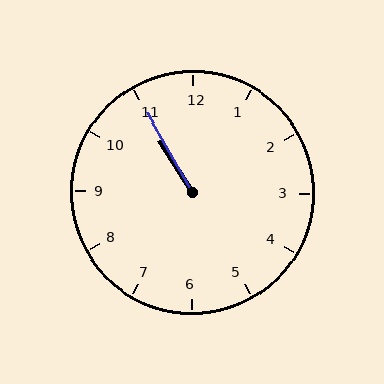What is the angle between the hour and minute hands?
Approximately 2 degrees.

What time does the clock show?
10:55.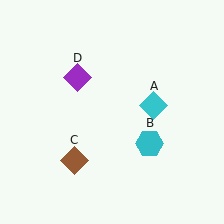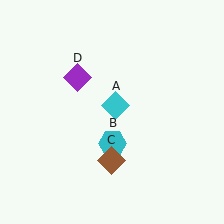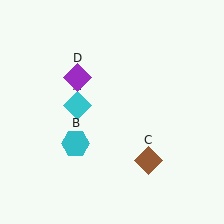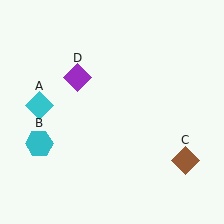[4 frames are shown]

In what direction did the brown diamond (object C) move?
The brown diamond (object C) moved right.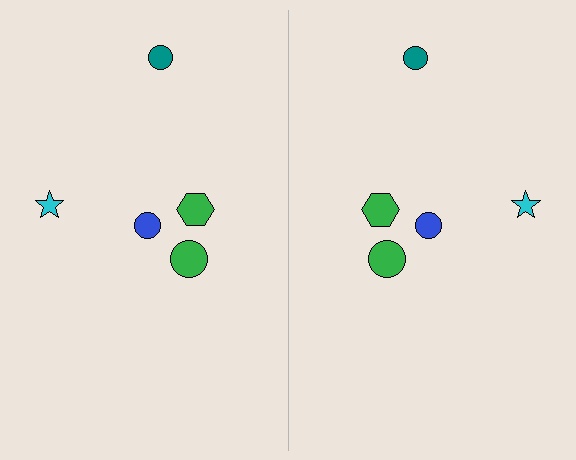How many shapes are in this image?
There are 10 shapes in this image.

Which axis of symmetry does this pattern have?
The pattern has a vertical axis of symmetry running through the center of the image.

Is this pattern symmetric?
Yes, this pattern has bilateral (reflection) symmetry.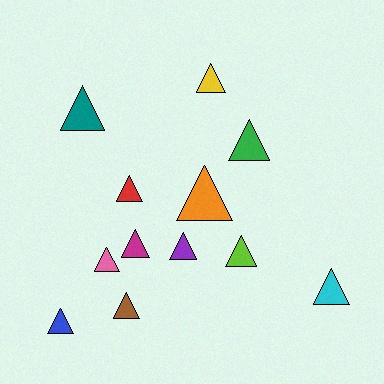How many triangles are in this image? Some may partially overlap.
There are 12 triangles.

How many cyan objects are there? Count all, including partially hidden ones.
There is 1 cyan object.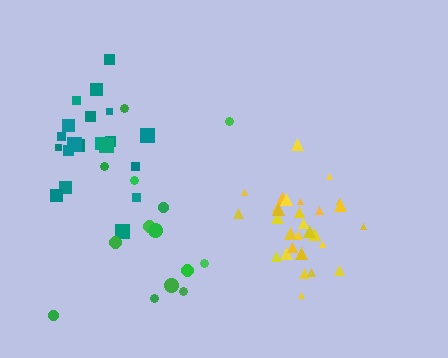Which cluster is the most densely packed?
Yellow.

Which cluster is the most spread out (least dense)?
Green.